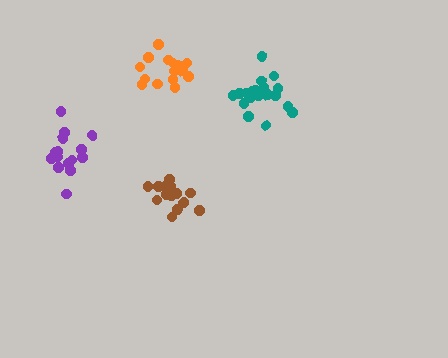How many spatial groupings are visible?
There are 4 spatial groupings.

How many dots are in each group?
Group 1: 16 dots, Group 2: 16 dots, Group 3: 20 dots, Group 4: 15 dots (67 total).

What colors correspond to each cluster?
The clusters are colored: brown, orange, teal, purple.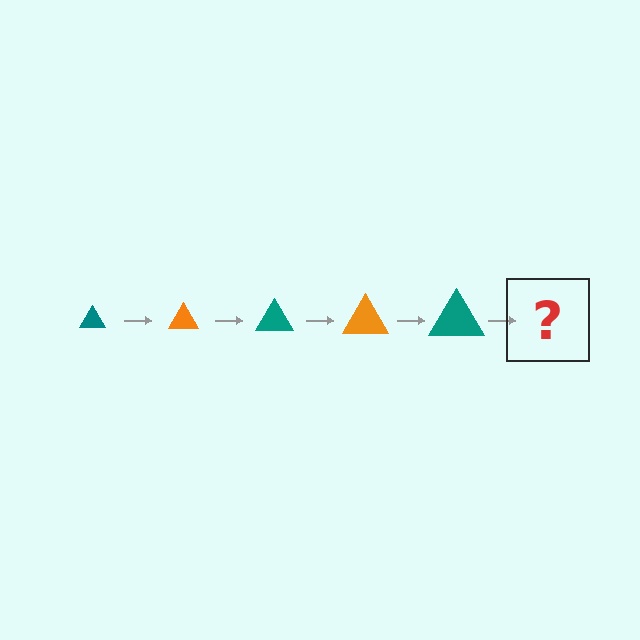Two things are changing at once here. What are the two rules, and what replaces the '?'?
The two rules are that the triangle grows larger each step and the color cycles through teal and orange. The '?' should be an orange triangle, larger than the previous one.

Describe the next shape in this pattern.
It should be an orange triangle, larger than the previous one.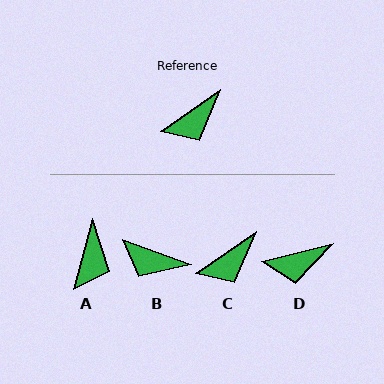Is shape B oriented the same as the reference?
No, it is off by about 54 degrees.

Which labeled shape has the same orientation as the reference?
C.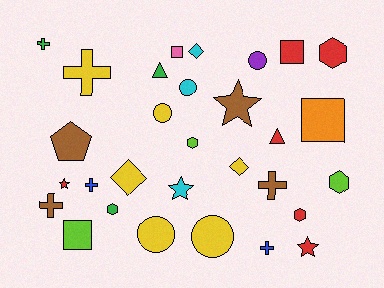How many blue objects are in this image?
There are 2 blue objects.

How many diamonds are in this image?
There are 3 diamonds.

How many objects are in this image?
There are 30 objects.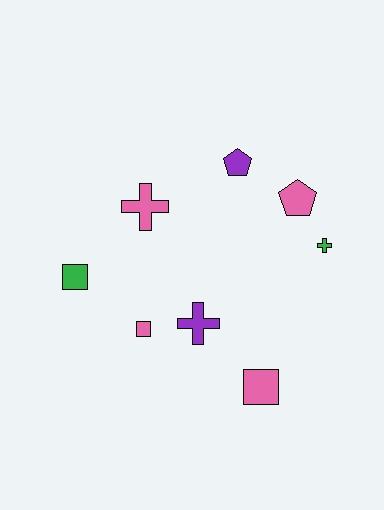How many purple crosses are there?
There is 1 purple cross.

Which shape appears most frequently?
Square, with 3 objects.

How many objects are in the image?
There are 8 objects.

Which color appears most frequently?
Pink, with 4 objects.